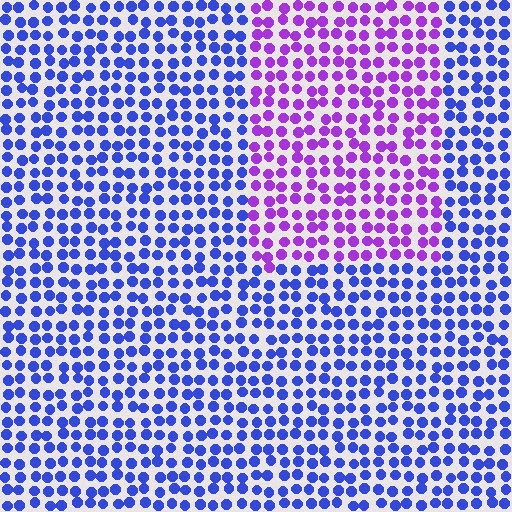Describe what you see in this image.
The image is filled with small blue elements in a uniform arrangement. A rectangle-shaped region is visible where the elements are tinted to a slightly different hue, forming a subtle color boundary.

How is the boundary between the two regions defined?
The boundary is defined purely by a slight shift in hue (about 50 degrees). Spacing, size, and orientation are identical on both sides.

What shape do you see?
I see a rectangle.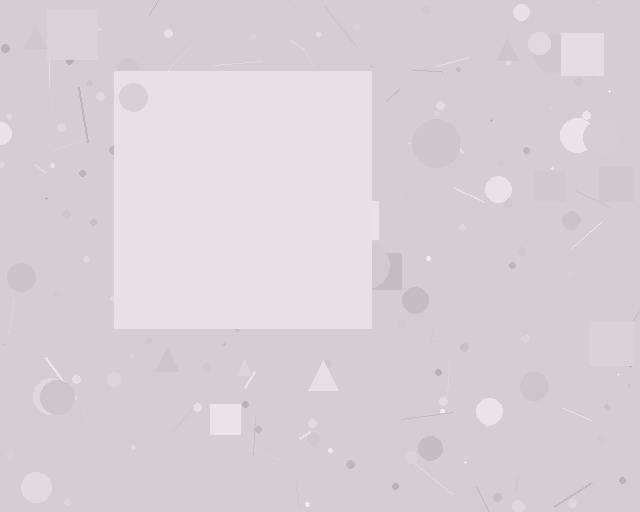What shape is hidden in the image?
A square is hidden in the image.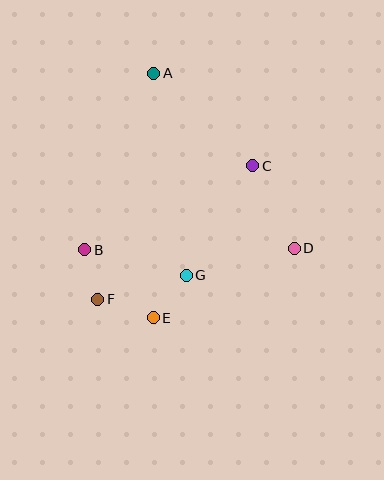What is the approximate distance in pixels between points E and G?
The distance between E and G is approximately 54 pixels.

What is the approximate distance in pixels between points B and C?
The distance between B and C is approximately 188 pixels.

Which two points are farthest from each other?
Points A and E are farthest from each other.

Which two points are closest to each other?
Points B and F are closest to each other.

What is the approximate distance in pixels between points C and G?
The distance between C and G is approximately 128 pixels.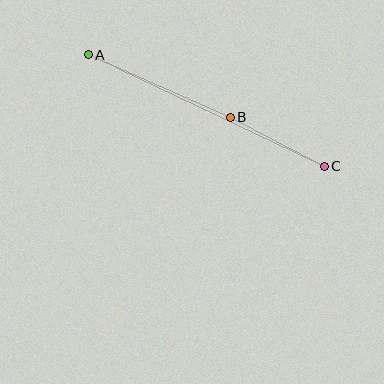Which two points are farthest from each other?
Points A and C are farthest from each other.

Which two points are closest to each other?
Points B and C are closest to each other.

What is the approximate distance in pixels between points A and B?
The distance between A and B is approximately 155 pixels.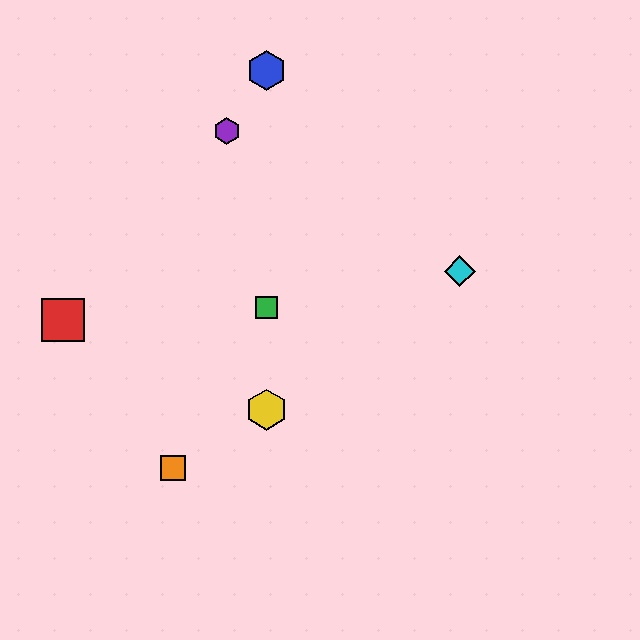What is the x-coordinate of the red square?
The red square is at x≈63.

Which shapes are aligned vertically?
The blue hexagon, the green square, the yellow hexagon are aligned vertically.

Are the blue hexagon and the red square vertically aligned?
No, the blue hexagon is at x≈267 and the red square is at x≈63.